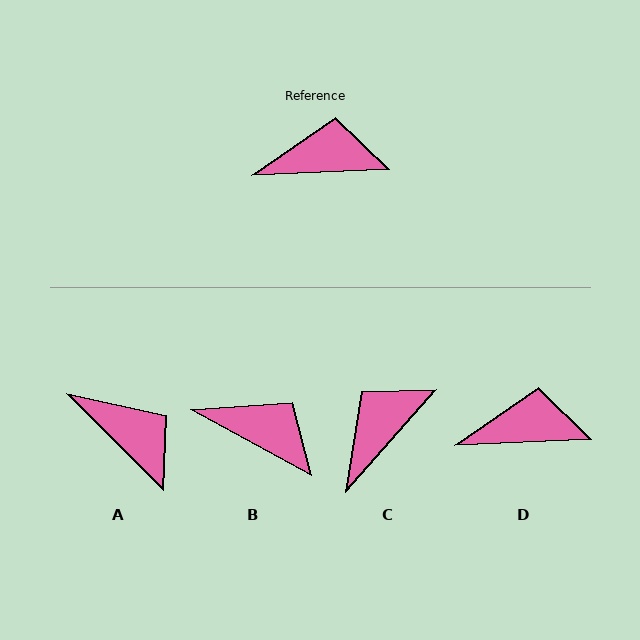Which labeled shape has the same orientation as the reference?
D.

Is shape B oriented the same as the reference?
No, it is off by about 31 degrees.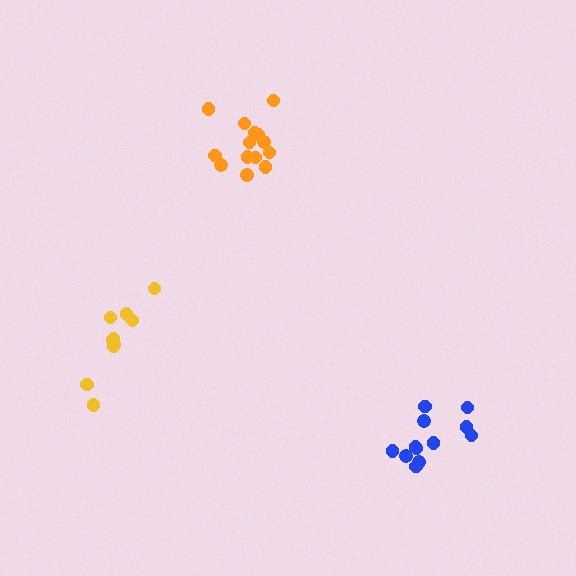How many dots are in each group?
Group 1: 12 dots, Group 2: 14 dots, Group 3: 10 dots (36 total).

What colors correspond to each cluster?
The clusters are colored: blue, orange, yellow.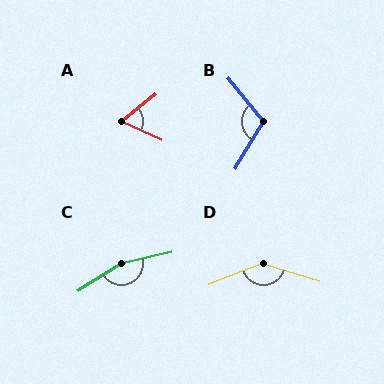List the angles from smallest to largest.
A (63°), B (110°), D (141°), C (161°).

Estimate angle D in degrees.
Approximately 141 degrees.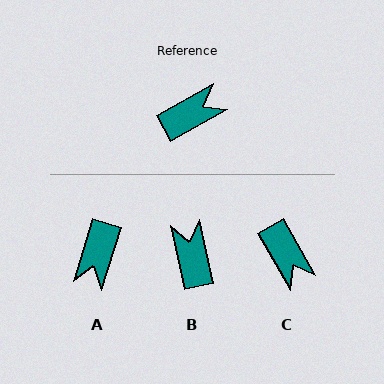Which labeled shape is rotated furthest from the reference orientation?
A, about 135 degrees away.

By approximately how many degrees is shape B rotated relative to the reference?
Approximately 74 degrees counter-clockwise.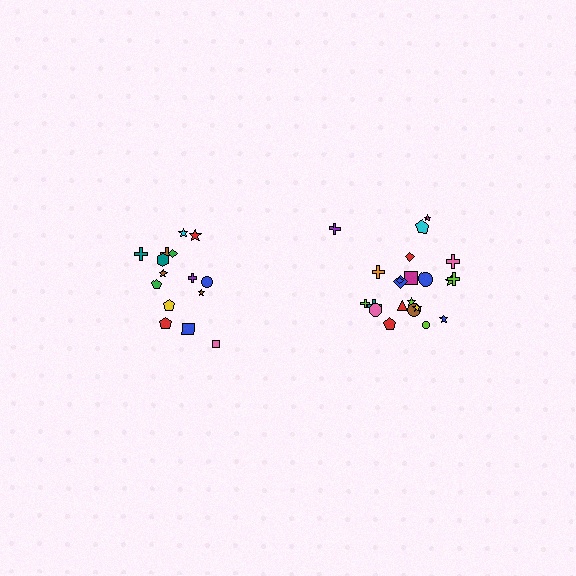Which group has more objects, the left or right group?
The right group.